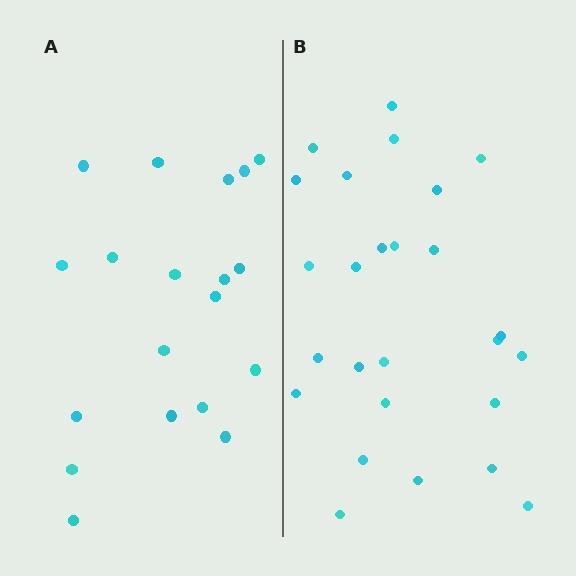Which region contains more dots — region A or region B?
Region B (the right region) has more dots.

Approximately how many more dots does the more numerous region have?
Region B has roughly 8 or so more dots than region A.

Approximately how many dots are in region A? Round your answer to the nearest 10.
About 20 dots. (The exact count is 19, which rounds to 20.)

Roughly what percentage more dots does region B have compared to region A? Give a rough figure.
About 35% more.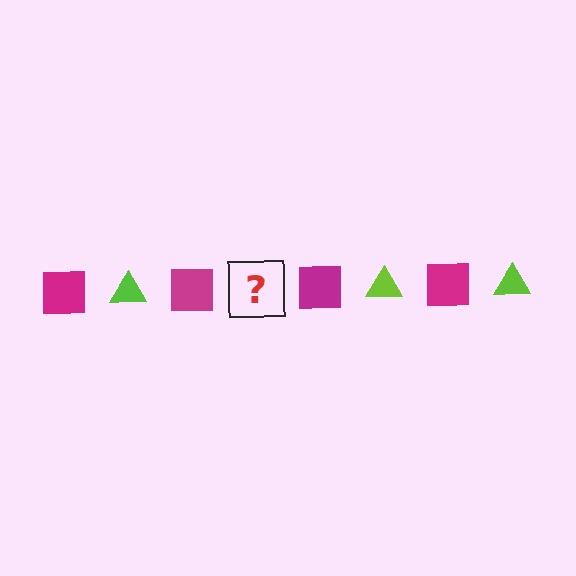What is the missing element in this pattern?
The missing element is a lime triangle.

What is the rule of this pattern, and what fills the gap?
The rule is that the pattern alternates between magenta square and lime triangle. The gap should be filled with a lime triangle.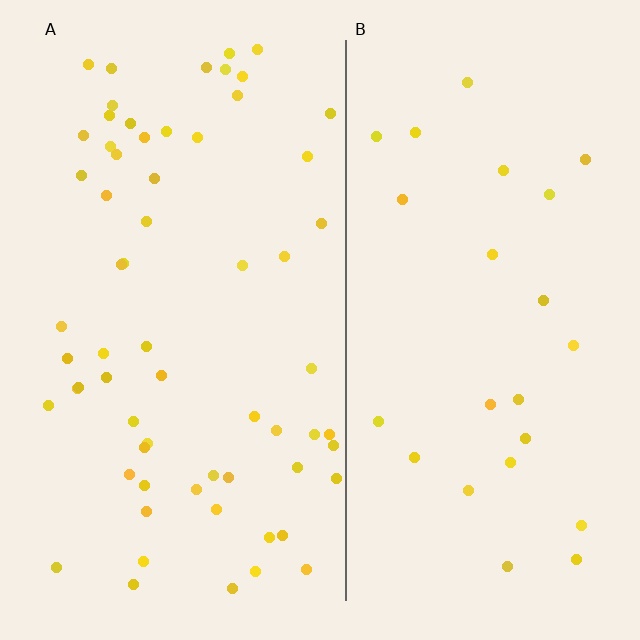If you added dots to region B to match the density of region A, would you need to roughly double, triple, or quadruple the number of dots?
Approximately triple.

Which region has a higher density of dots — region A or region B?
A (the left).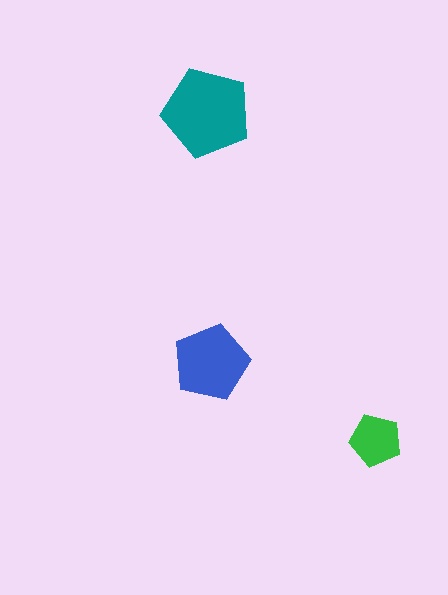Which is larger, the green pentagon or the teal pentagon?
The teal one.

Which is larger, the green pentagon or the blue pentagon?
The blue one.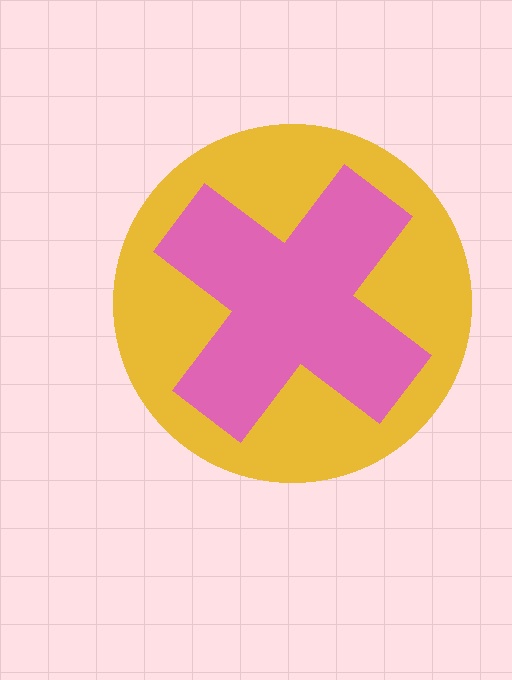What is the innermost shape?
The pink cross.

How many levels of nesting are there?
2.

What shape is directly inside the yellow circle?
The pink cross.